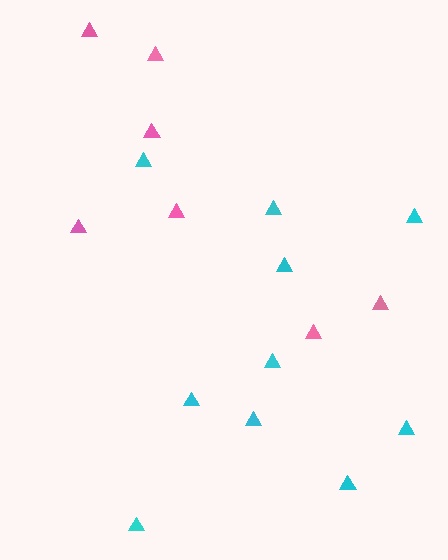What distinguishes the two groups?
There are 2 groups: one group of pink triangles (7) and one group of cyan triangles (10).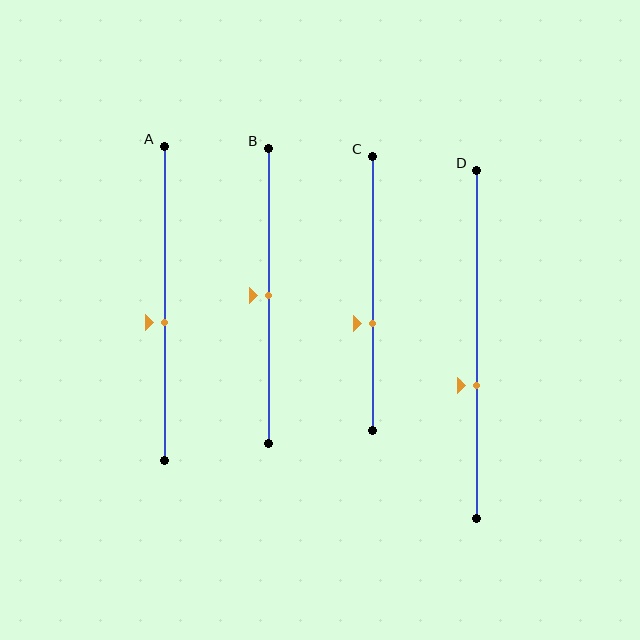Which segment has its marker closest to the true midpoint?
Segment B has its marker closest to the true midpoint.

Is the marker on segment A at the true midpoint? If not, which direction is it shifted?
No, the marker on segment A is shifted downward by about 6% of the segment length.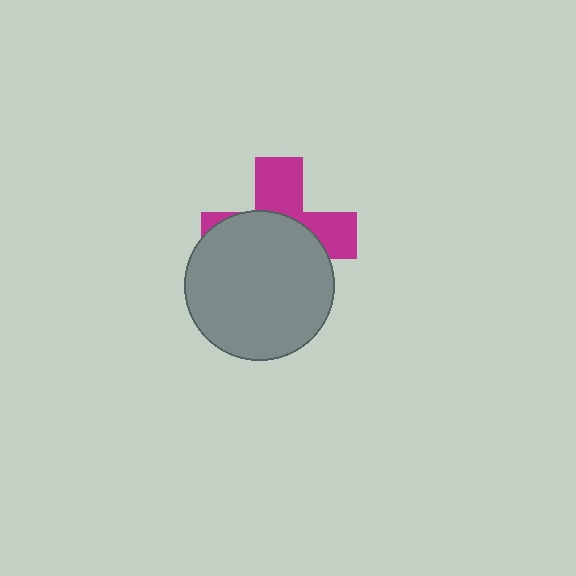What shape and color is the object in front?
The object in front is a gray circle.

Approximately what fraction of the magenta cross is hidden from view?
Roughly 59% of the magenta cross is hidden behind the gray circle.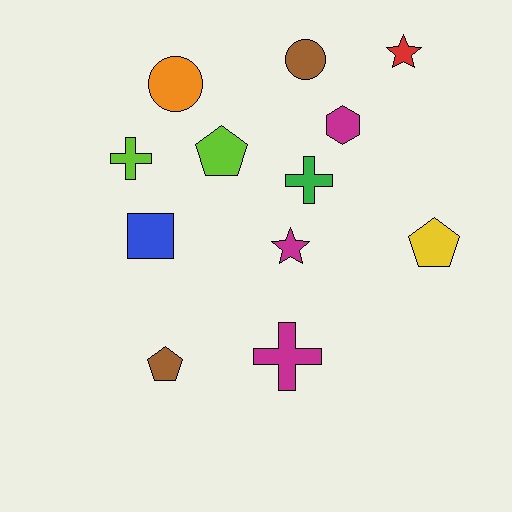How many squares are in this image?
There is 1 square.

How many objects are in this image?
There are 12 objects.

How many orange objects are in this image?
There is 1 orange object.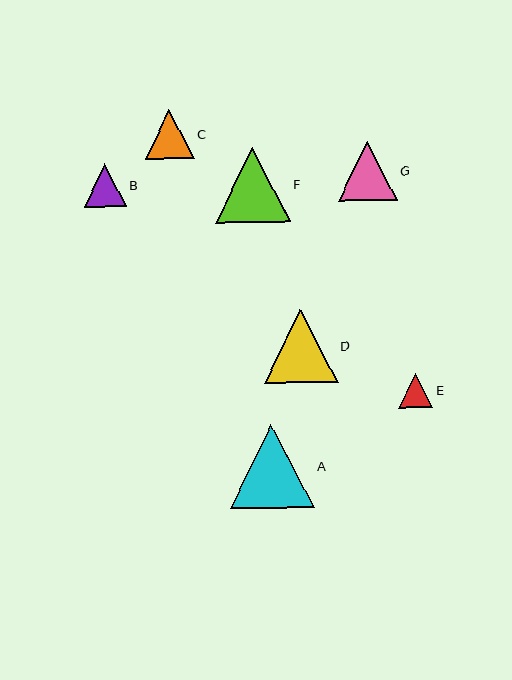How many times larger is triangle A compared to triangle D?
Triangle A is approximately 1.1 times the size of triangle D.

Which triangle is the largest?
Triangle A is the largest with a size of approximately 84 pixels.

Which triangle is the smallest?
Triangle E is the smallest with a size of approximately 35 pixels.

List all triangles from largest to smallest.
From largest to smallest: A, F, D, G, C, B, E.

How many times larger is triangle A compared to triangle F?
Triangle A is approximately 1.1 times the size of triangle F.